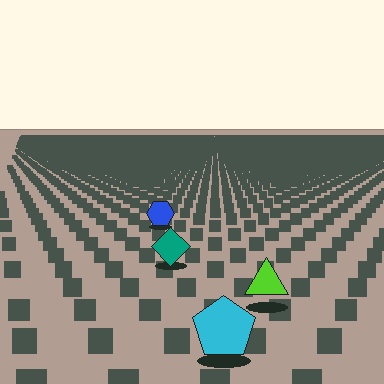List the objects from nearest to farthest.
From nearest to farthest: the cyan pentagon, the lime triangle, the teal diamond, the blue hexagon.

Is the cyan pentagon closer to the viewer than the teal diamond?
Yes. The cyan pentagon is closer — you can tell from the texture gradient: the ground texture is coarser near it.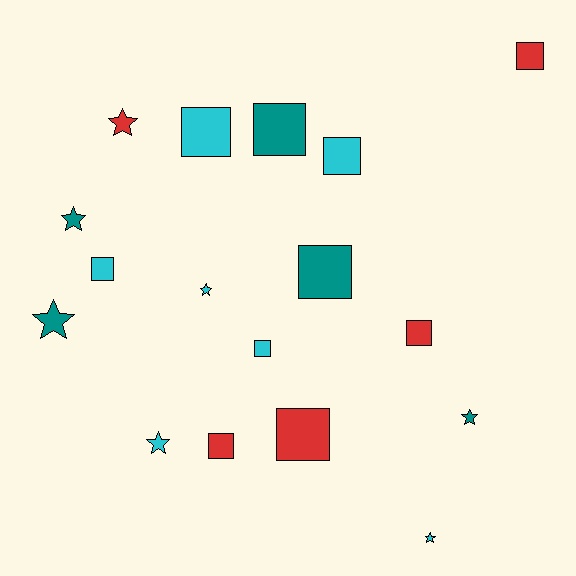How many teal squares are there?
There are 2 teal squares.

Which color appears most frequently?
Cyan, with 7 objects.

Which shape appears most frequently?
Square, with 10 objects.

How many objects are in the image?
There are 17 objects.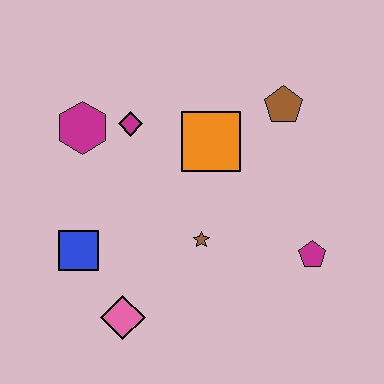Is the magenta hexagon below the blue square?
No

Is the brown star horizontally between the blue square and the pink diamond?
No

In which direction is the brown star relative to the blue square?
The brown star is to the right of the blue square.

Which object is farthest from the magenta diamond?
The magenta pentagon is farthest from the magenta diamond.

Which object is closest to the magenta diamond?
The magenta hexagon is closest to the magenta diamond.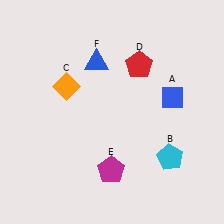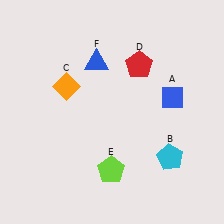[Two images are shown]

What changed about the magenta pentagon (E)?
In Image 1, E is magenta. In Image 2, it changed to lime.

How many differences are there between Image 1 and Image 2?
There is 1 difference between the two images.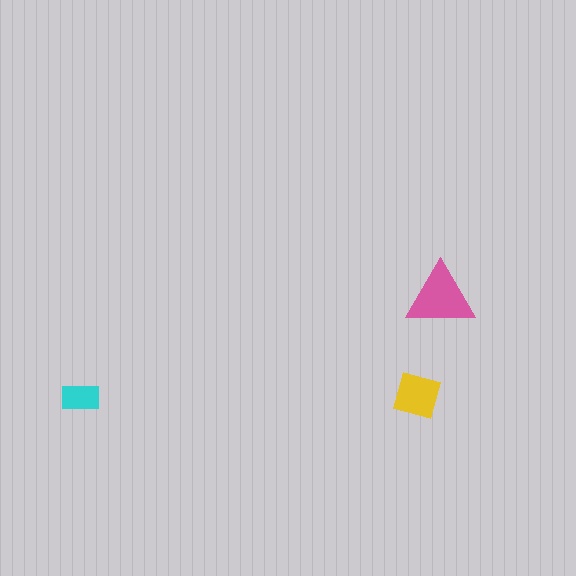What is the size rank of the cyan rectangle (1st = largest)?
3rd.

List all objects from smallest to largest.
The cyan rectangle, the yellow diamond, the pink triangle.